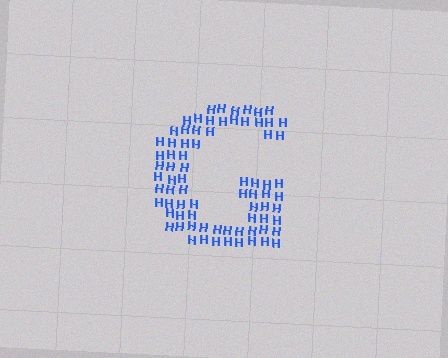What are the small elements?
The small elements are letter H's.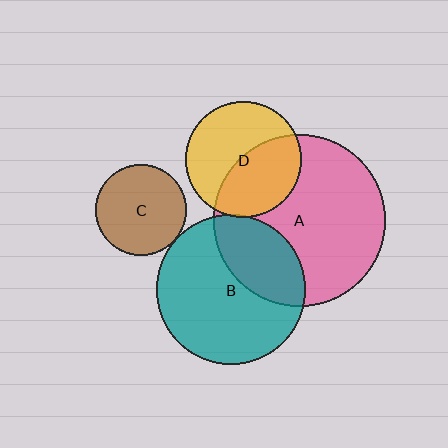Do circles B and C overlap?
Yes.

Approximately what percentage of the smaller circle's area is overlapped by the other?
Approximately 5%.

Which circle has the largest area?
Circle A (pink).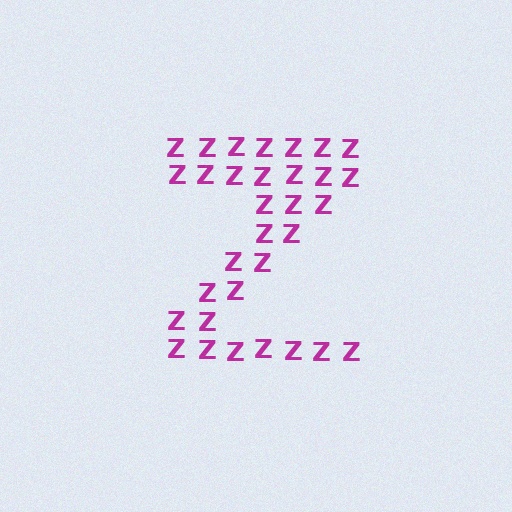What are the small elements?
The small elements are letter Z's.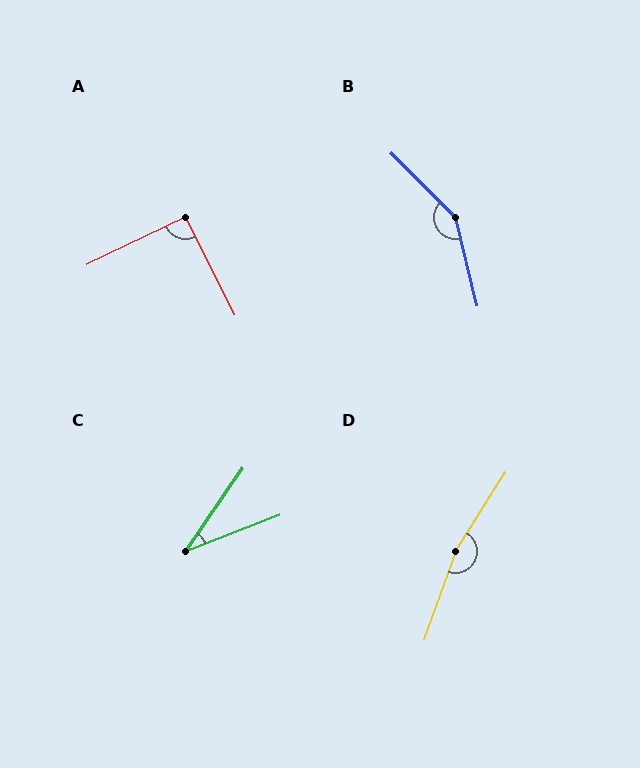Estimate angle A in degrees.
Approximately 91 degrees.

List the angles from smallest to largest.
C (35°), A (91°), B (149°), D (167°).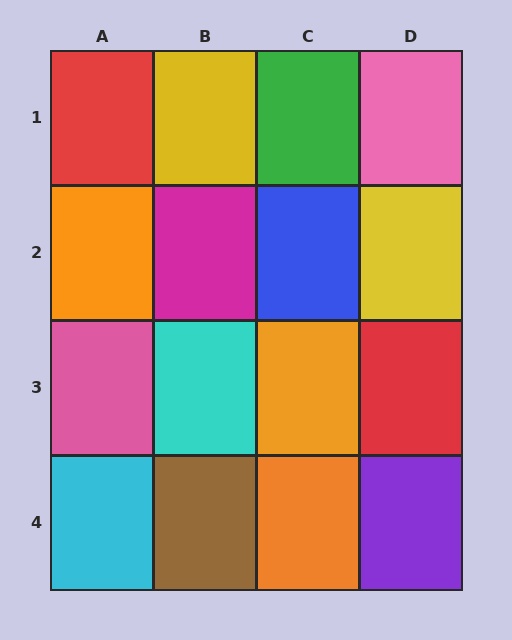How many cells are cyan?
2 cells are cyan.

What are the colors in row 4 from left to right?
Cyan, brown, orange, purple.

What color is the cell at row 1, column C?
Green.